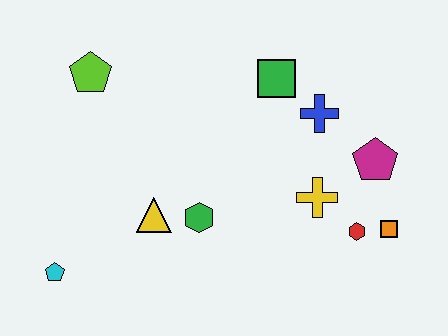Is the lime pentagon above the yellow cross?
Yes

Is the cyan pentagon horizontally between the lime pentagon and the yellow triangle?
No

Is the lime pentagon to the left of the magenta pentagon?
Yes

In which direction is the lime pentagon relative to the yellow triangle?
The lime pentagon is above the yellow triangle.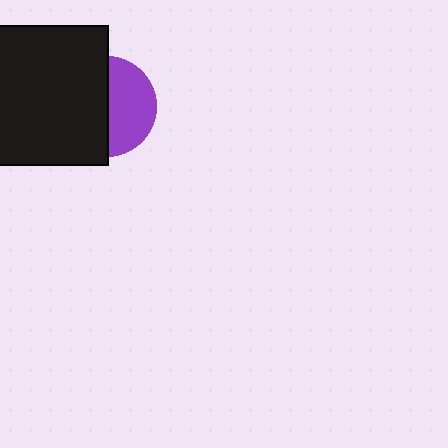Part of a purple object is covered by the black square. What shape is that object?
It is a circle.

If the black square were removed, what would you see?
You would see the complete purple circle.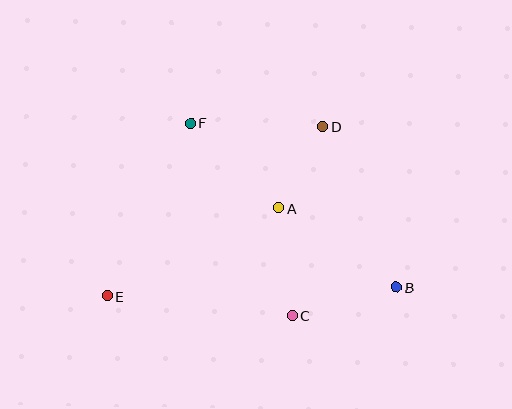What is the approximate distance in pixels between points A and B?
The distance between A and B is approximately 142 pixels.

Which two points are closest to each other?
Points A and D are closest to each other.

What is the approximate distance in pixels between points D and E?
The distance between D and E is approximately 274 pixels.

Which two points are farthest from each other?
Points B and E are farthest from each other.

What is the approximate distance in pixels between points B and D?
The distance between B and D is approximately 177 pixels.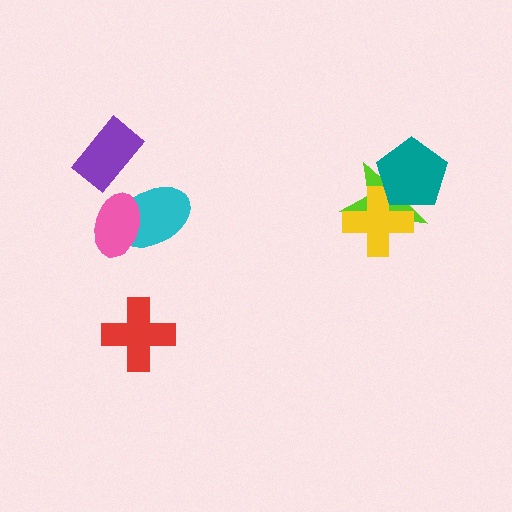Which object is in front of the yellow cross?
The teal pentagon is in front of the yellow cross.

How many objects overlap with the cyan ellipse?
1 object overlaps with the cyan ellipse.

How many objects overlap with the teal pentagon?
2 objects overlap with the teal pentagon.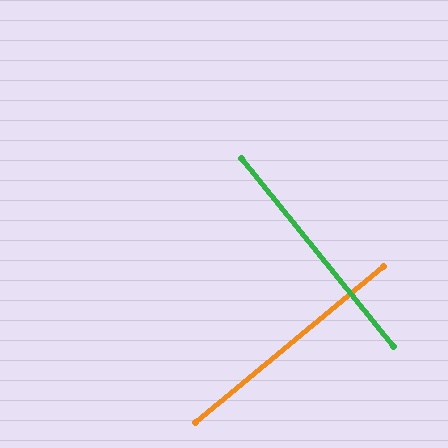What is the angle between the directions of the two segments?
Approximately 89 degrees.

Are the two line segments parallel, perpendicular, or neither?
Perpendicular — they meet at approximately 89°.